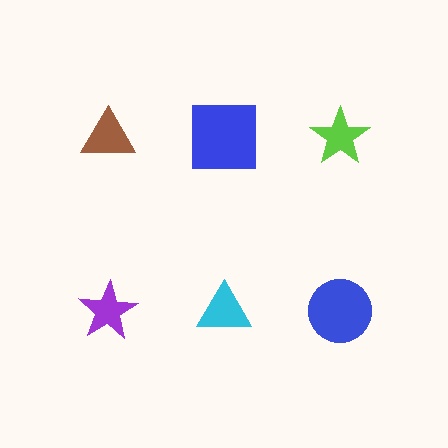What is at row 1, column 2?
A blue square.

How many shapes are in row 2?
3 shapes.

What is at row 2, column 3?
A blue circle.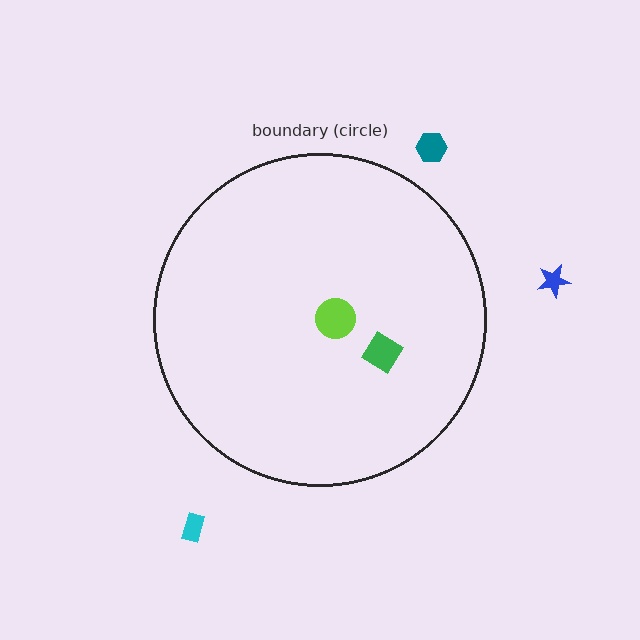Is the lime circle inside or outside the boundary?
Inside.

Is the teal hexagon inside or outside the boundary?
Outside.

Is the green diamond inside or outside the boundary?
Inside.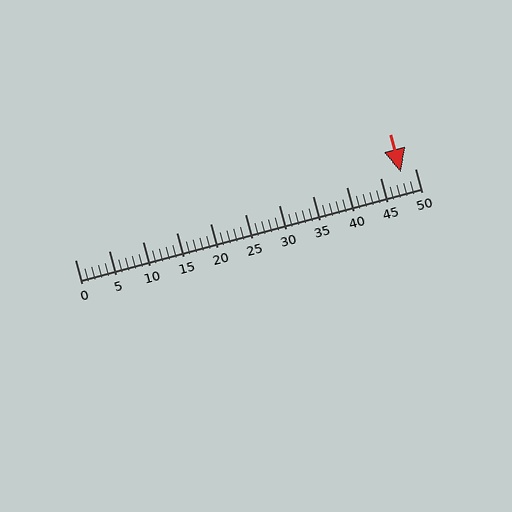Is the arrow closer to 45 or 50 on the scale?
The arrow is closer to 50.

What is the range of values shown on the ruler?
The ruler shows values from 0 to 50.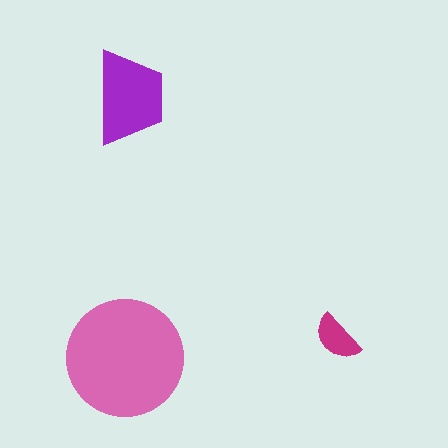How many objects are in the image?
There are 3 objects in the image.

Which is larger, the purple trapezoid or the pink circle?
The pink circle.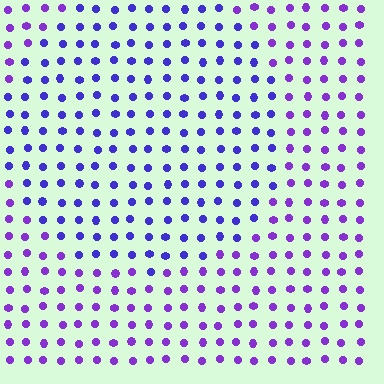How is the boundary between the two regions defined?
The boundary is defined purely by a slight shift in hue (about 26 degrees). Spacing, size, and orientation are identical on both sides.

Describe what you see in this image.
The image is filled with small purple elements in a uniform arrangement. A circle-shaped region is visible where the elements are tinted to a slightly different hue, forming a subtle color boundary.